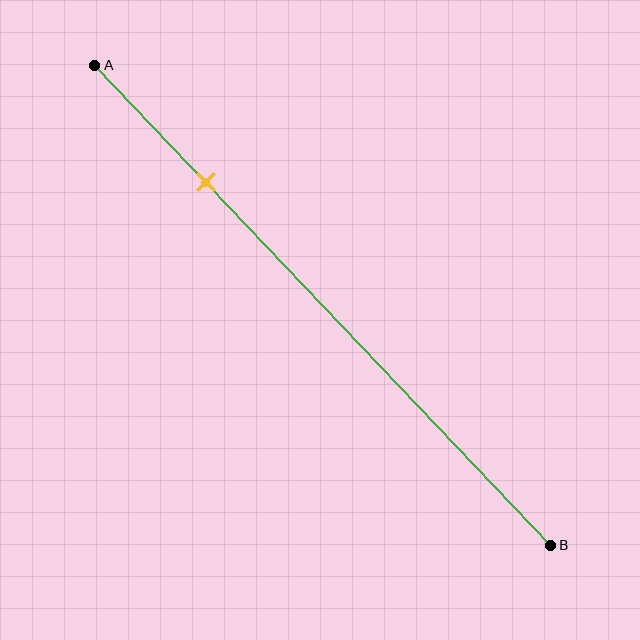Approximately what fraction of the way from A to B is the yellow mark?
The yellow mark is approximately 25% of the way from A to B.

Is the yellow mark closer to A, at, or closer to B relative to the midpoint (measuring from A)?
The yellow mark is closer to point A than the midpoint of segment AB.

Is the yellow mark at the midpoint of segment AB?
No, the mark is at about 25% from A, not at the 50% midpoint.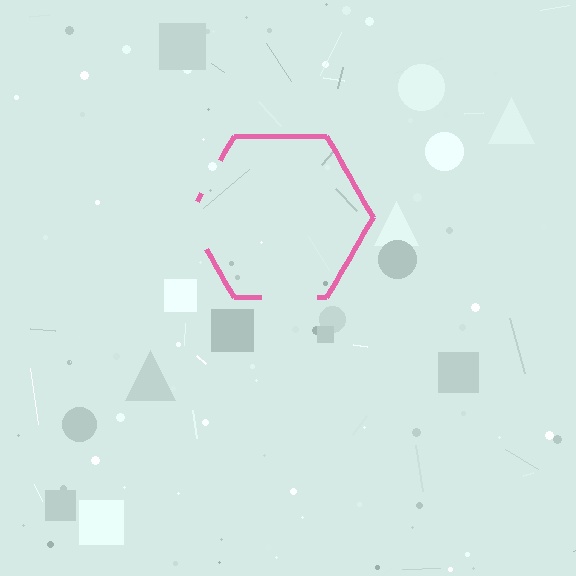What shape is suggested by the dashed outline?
The dashed outline suggests a hexagon.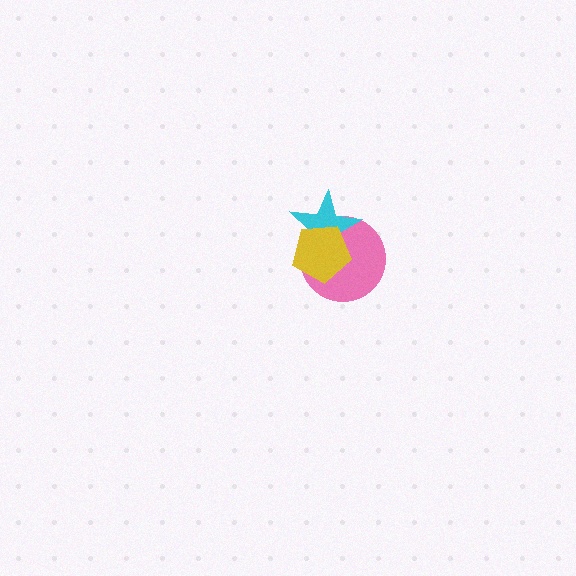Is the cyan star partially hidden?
Yes, it is partially covered by another shape.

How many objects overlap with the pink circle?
2 objects overlap with the pink circle.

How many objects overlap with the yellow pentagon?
2 objects overlap with the yellow pentagon.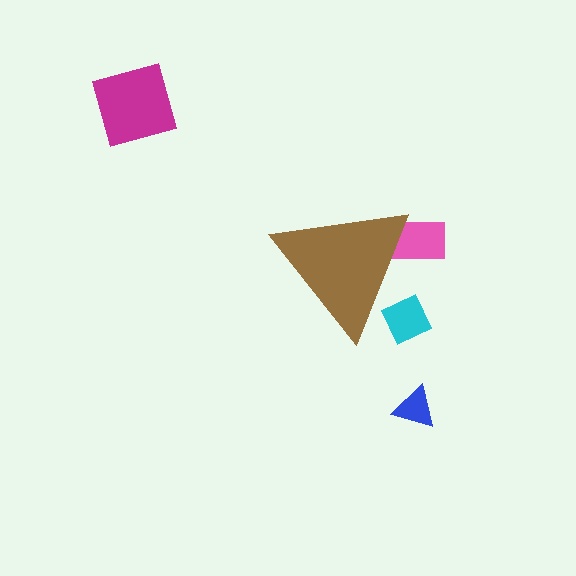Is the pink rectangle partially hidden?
Yes, the pink rectangle is partially hidden behind the brown triangle.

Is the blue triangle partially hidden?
No, the blue triangle is fully visible.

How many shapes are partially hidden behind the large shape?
2 shapes are partially hidden.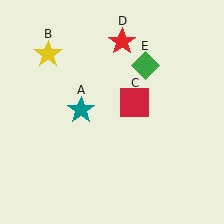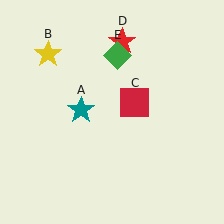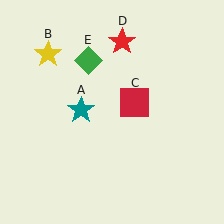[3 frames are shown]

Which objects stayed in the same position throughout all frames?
Teal star (object A) and yellow star (object B) and red square (object C) and red star (object D) remained stationary.